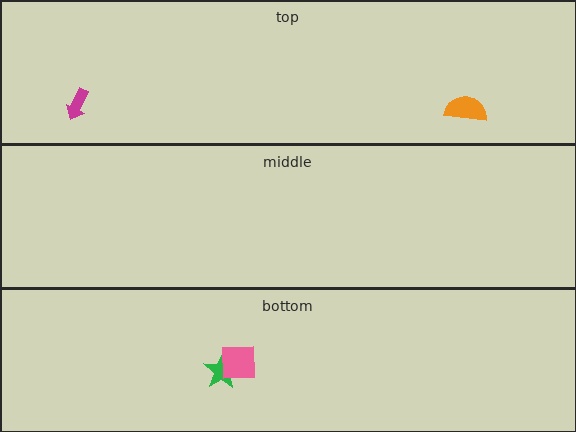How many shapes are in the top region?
2.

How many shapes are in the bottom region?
2.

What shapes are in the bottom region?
The green star, the pink square.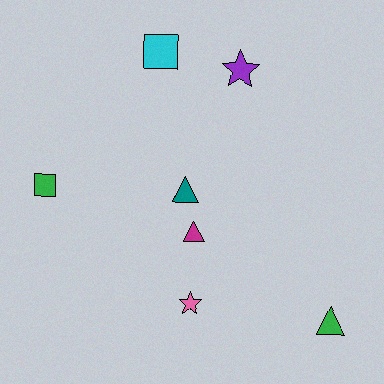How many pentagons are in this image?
There are no pentagons.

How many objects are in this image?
There are 7 objects.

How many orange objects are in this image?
There are no orange objects.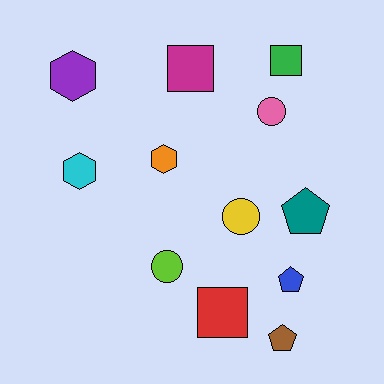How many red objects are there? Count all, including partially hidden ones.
There is 1 red object.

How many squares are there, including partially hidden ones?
There are 3 squares.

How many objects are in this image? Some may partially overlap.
There are 12 objects.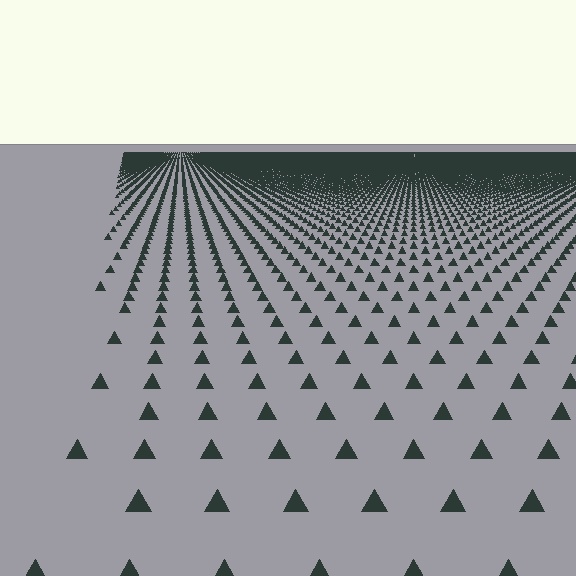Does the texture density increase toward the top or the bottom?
Density increases toward the top.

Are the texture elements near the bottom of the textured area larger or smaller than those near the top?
Larger. Near the bottom, elements are closer to the viewer and appear at a bigger on-screen size.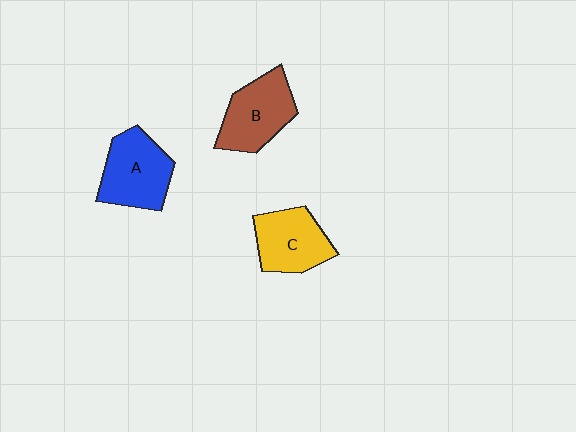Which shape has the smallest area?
Shape C (yellow).